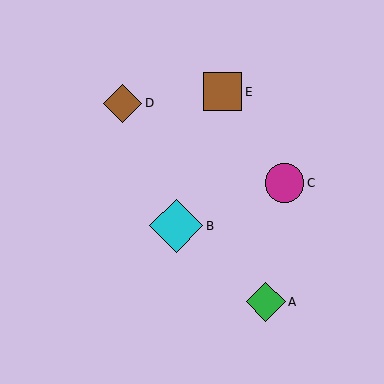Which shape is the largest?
The cyan diamond (labeled B) is the largest.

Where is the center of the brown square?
The center of the brown square is at (222, 92).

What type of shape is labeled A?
Shape A is a green diamond.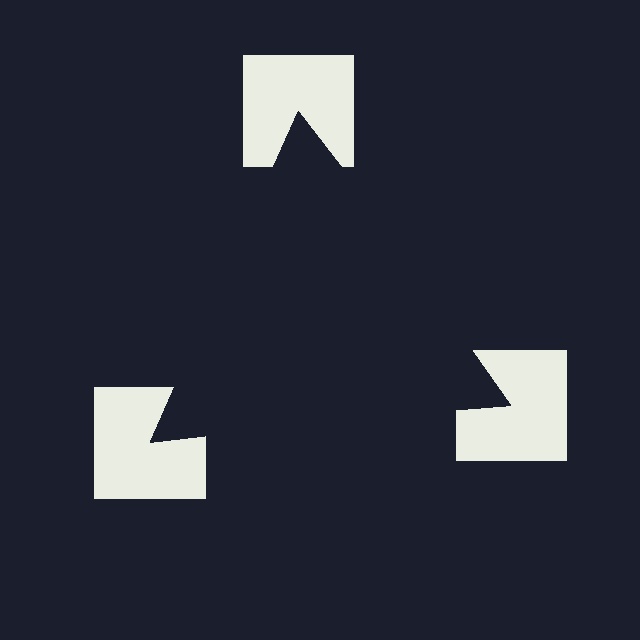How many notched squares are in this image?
There are 3 — one at each vertex of the illusory triangle.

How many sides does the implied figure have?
3 sides.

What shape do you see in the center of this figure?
An illusory triangle — its edges are inferred from the aligned wedge cuts in the notched squares, not physically drawn.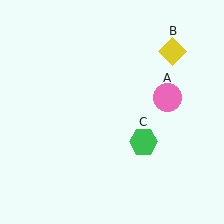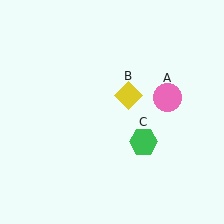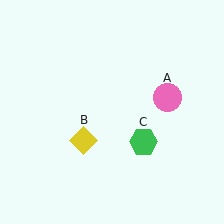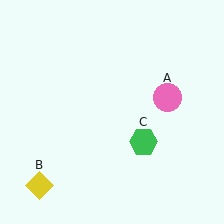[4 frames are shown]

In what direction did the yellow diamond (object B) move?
The yellow diamond (object B) moved down and to the left.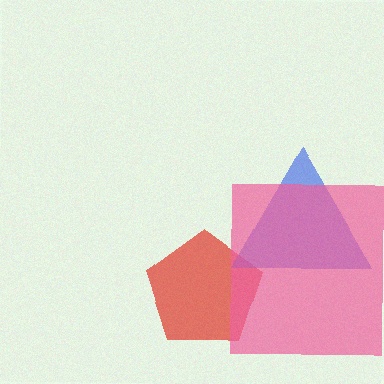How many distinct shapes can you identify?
There are 3 distinct shapes: a red pentagon, a blue triangle, a pink square.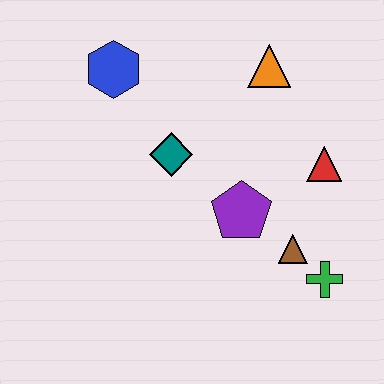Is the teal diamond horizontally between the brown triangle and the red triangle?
No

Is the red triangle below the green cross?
No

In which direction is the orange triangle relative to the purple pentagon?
The orange triangle is above the purple pentagon.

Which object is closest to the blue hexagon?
The teal diamond is closest to the blue hexagon.